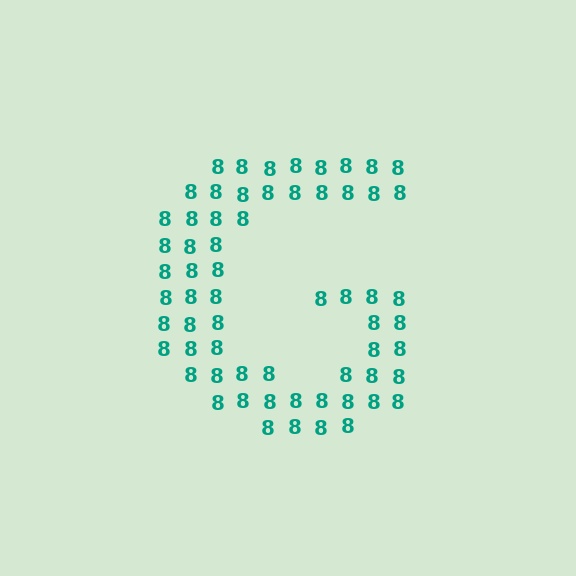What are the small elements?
The small elements are digit 8's.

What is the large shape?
The large shape is the letter G.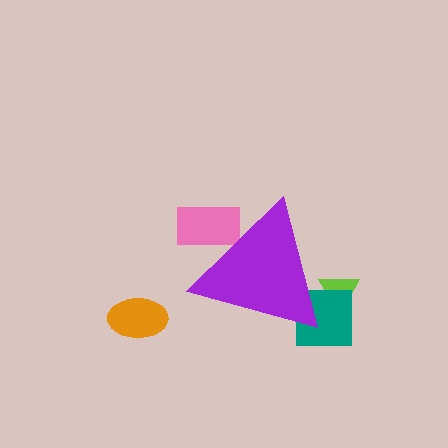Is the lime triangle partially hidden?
Yes, the lime triangle is partially hidden behind the purple triangle.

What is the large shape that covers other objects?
A purple triangle.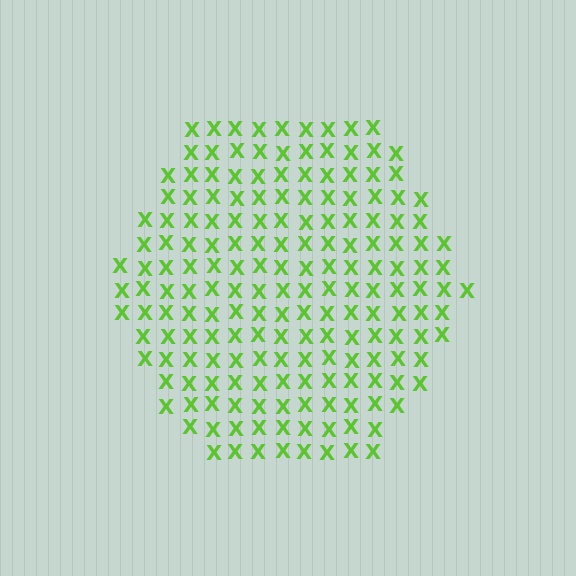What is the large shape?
The large shape is a hexagon.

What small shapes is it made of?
It is made of small letter X's.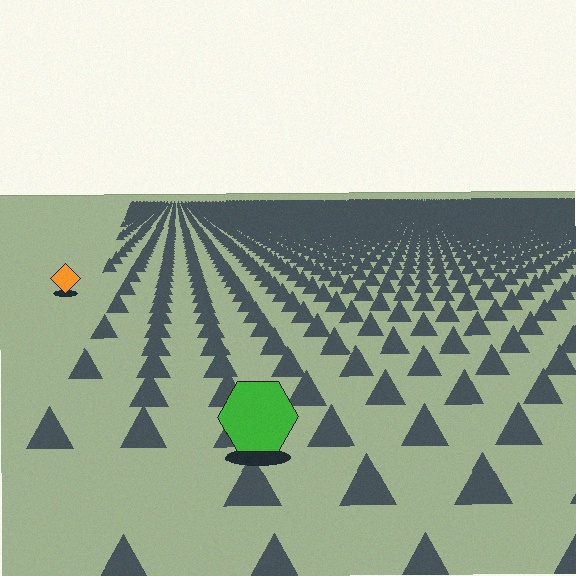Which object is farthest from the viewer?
The orange diamond is farthest from the viewer. It appears smaller and the ground texture around it is denser.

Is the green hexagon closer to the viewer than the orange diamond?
Yes. The green hexagon is closer — you can tell from the texture gradient: the ground texture is coarser near it.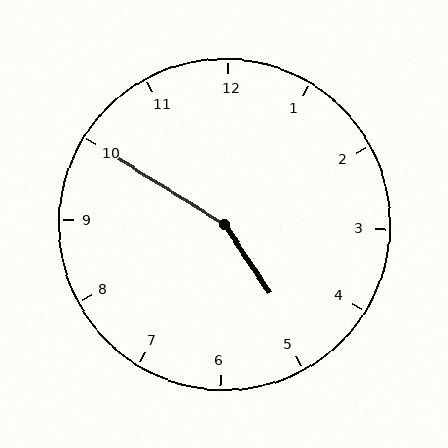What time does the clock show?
4:50.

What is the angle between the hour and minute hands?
Approximately 155 degrees.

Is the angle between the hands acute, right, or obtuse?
It is obtuse.